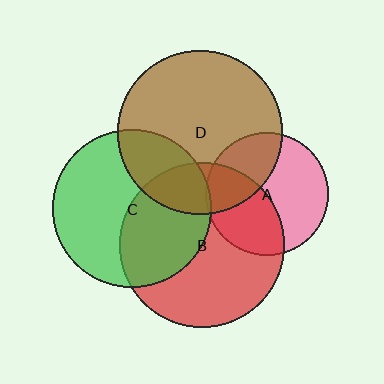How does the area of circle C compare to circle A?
Approximately 1.6 times.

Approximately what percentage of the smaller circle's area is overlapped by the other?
Approximately 20%.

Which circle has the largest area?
Circle B (red).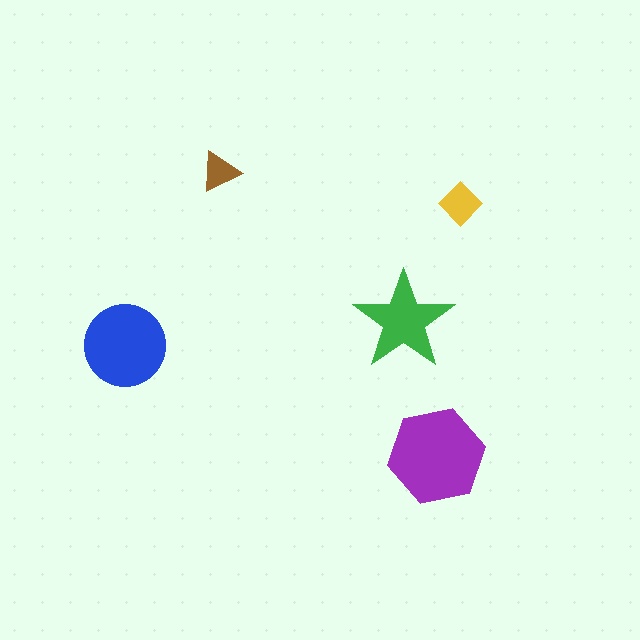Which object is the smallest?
The brown triangle.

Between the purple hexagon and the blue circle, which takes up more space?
The purple hexagon.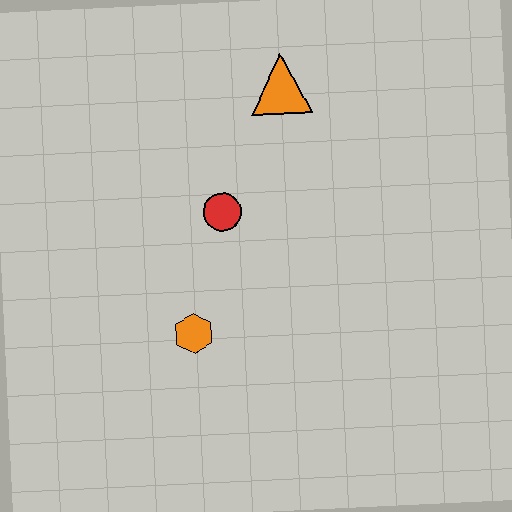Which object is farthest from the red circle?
The orange triangle is farthest from the red circle.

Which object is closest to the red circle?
The orange hexagon is closest to the red circle.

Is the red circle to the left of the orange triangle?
Yes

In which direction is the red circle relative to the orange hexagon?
The red circle is above the orange hexagon.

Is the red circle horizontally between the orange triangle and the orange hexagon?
Yes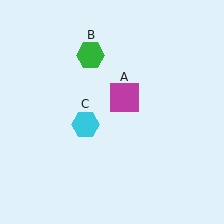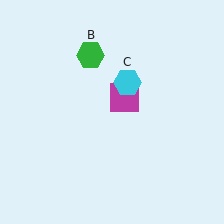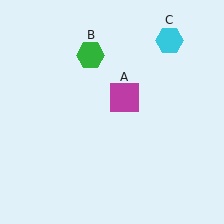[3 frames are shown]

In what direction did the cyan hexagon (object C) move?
The cyan hexagon (object C) moved up and to the right.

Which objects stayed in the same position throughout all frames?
Magenta square (object A) and green hexagon (object B) remained stationary.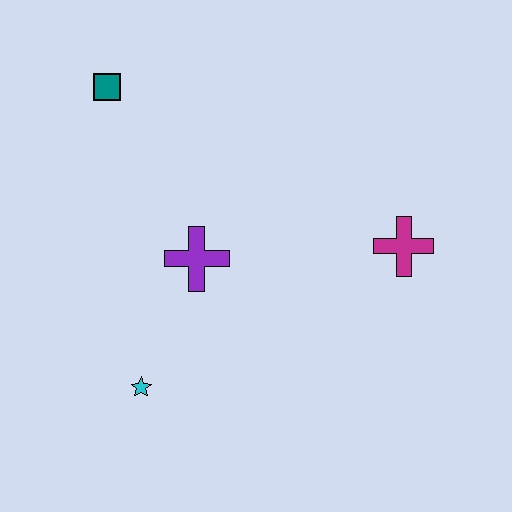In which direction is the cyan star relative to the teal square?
The cyan star is below the teal square.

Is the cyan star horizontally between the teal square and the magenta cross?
Yes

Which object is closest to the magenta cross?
The purple cross is closest to the magenta cross.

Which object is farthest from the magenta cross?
The teal square is farthest from the magenta cross.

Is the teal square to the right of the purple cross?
No